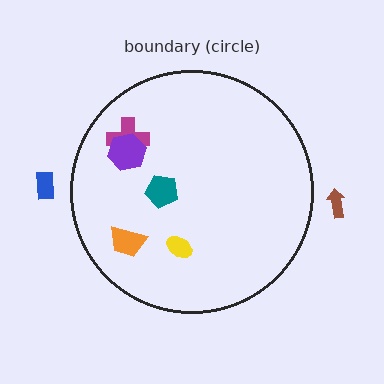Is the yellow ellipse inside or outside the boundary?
Inside.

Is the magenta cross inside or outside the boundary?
Inside.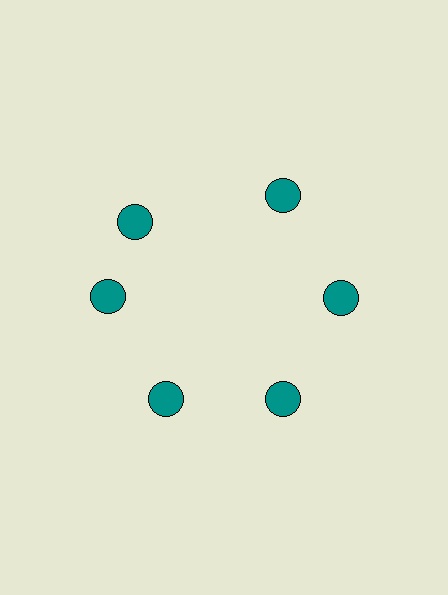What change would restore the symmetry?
The symmetry would be restored by rotating it back into even spacing with its neighbors so that all 6 circles sit at equal angles and equal distance from the center.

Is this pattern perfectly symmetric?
No. The 6 teal circles are arranged in a ring, but one element near the 11 o'clock position is rotated out of alignment along the ring, breaking the 6-fold rotational symmetry.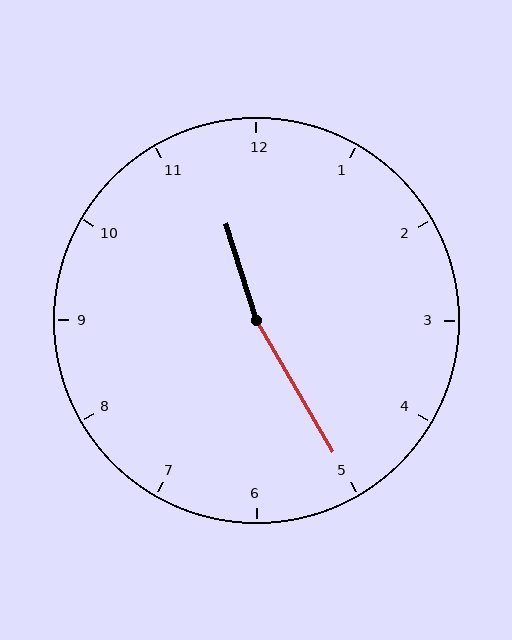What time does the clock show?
11:25.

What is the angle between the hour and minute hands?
Approximately 168 degrees.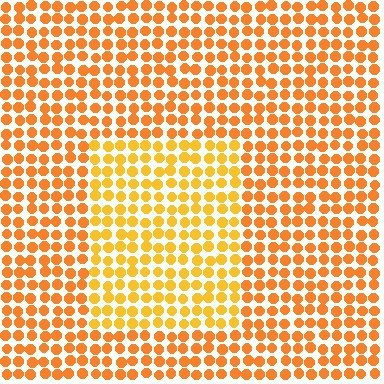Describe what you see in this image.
The image is filled with small orange elements in a uniform arrangement. A rectangle-shaped region is visible where the elements are tinted to a slightly different hue, forming a subtle color boundary.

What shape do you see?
I see a rectangle.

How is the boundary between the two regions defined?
The boundary is defined purely by a slight shift in hue (about 19 degrees). Spacing, size, and orientation are identical on both sides.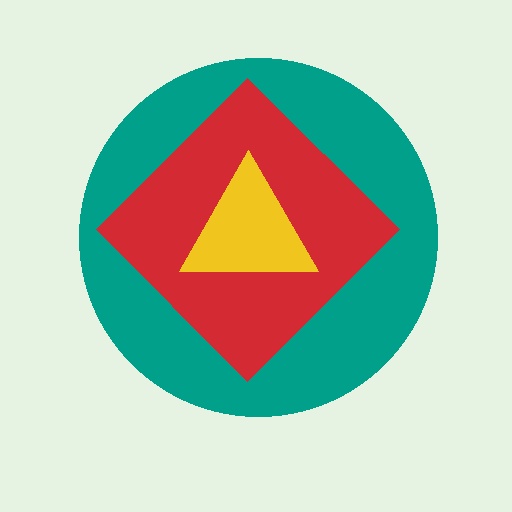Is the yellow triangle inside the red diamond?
Yes.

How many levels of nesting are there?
3.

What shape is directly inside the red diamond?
The yellow triangle.